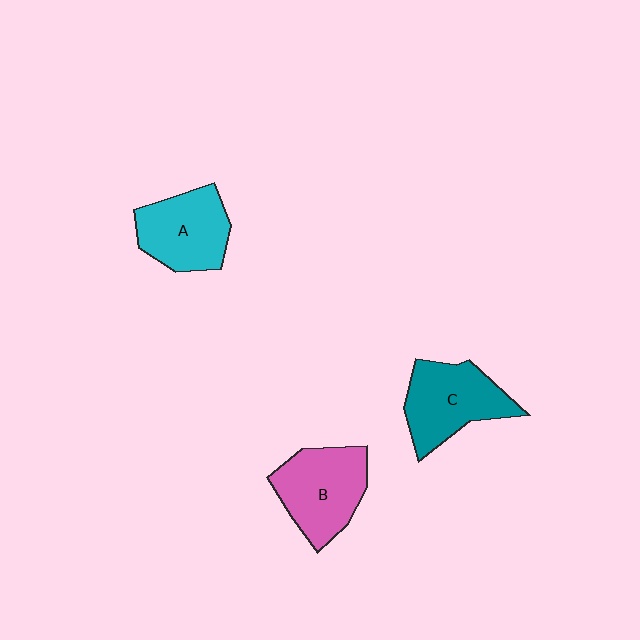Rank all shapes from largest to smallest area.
From largest to smallest: B (pink), C (teal), A (cyan).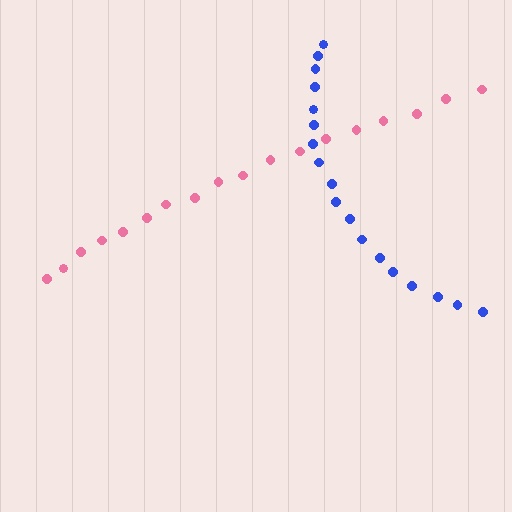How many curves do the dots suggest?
There are 2 distinct paths.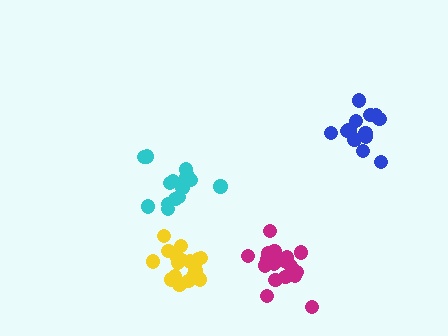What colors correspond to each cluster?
The clusters are colored: cyan, blue, yellow, magenta.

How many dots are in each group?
Group 1: 15 dots, Group 2: 14 dots, Group 3: 20 dots, Group 4: 19 dots (68 total).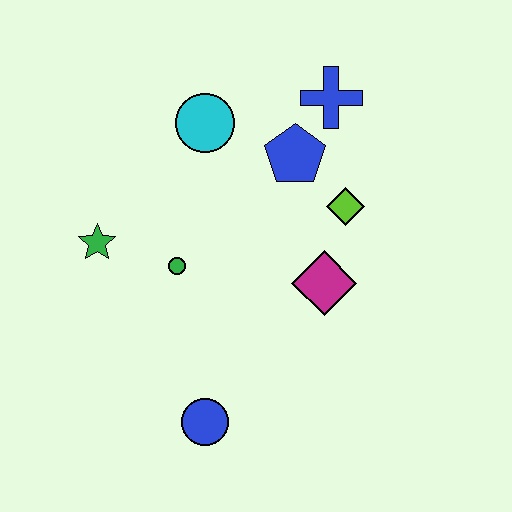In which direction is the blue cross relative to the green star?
The blue cross is to the right of the green star.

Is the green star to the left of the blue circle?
Yes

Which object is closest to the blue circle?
The green circle is closest to the blue circle.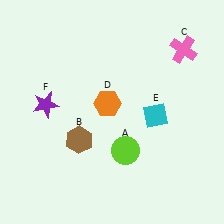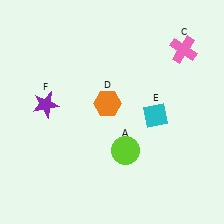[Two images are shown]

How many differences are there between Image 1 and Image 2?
There is 1 difference between the two images.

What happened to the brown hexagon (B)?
The brown hexagon (B) was removed in Image 2. It was in the bottom-left area of Image 1.